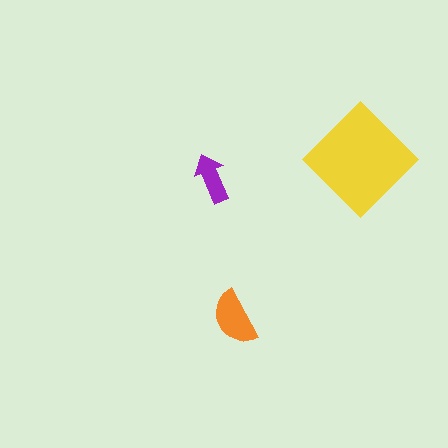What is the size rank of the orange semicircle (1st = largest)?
2nd.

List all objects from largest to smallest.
The yellow diamond, the orange semicircle, the purple arrow.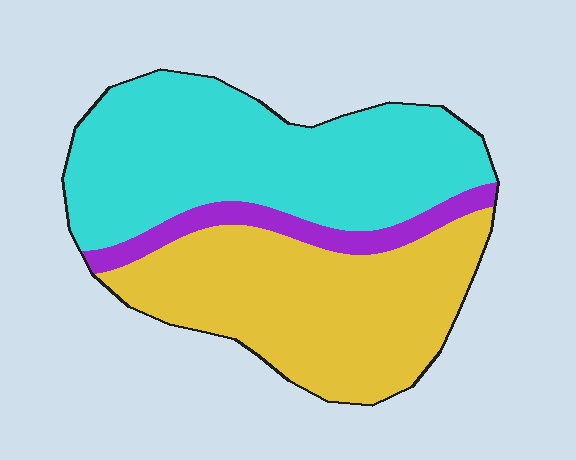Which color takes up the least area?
Purple, at roughly 10%.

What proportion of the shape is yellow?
Yellow covers roughly 40% of the shape.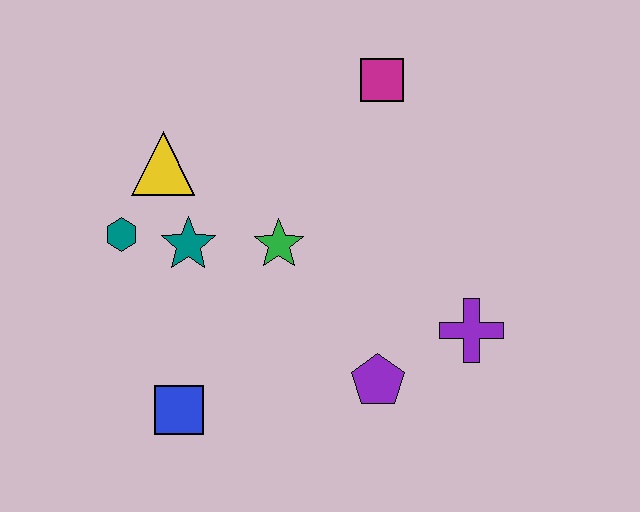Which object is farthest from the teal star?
The purple cross is farthest from the teal star.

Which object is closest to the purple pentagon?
The purple cross is closest to the purple pentagon.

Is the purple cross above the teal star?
No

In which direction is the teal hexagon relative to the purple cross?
The teal hexagon is to the left of the purple cross.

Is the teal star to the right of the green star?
No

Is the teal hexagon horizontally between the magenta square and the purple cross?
No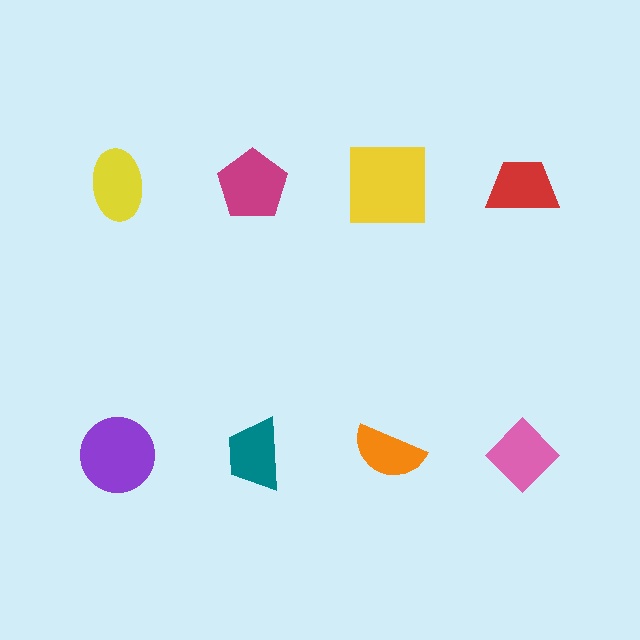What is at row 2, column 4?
A pink diamond.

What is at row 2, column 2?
A teal trapezoid.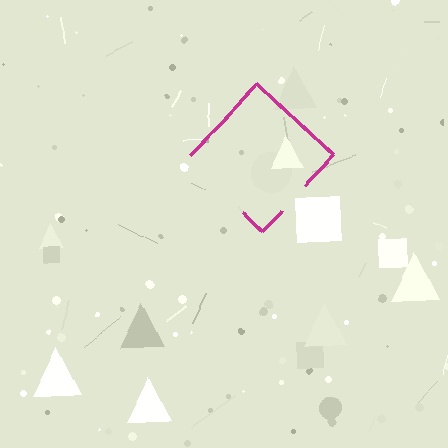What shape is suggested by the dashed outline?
The dashed outline suggests a diamond.